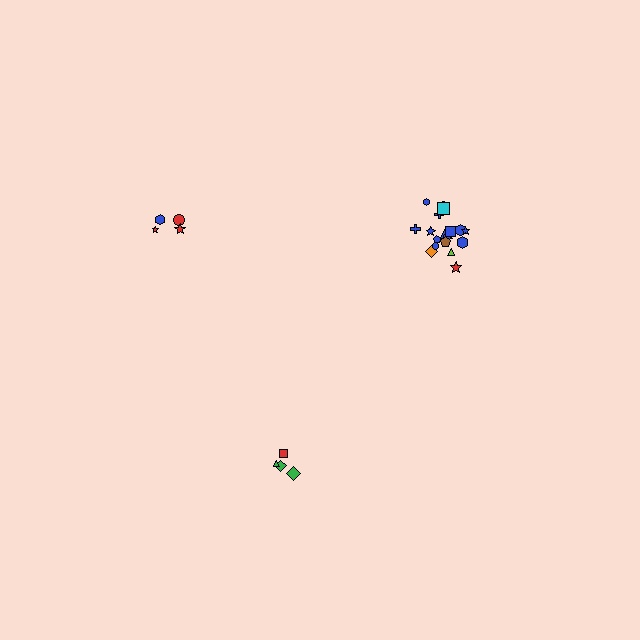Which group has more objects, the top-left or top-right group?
The top-right group.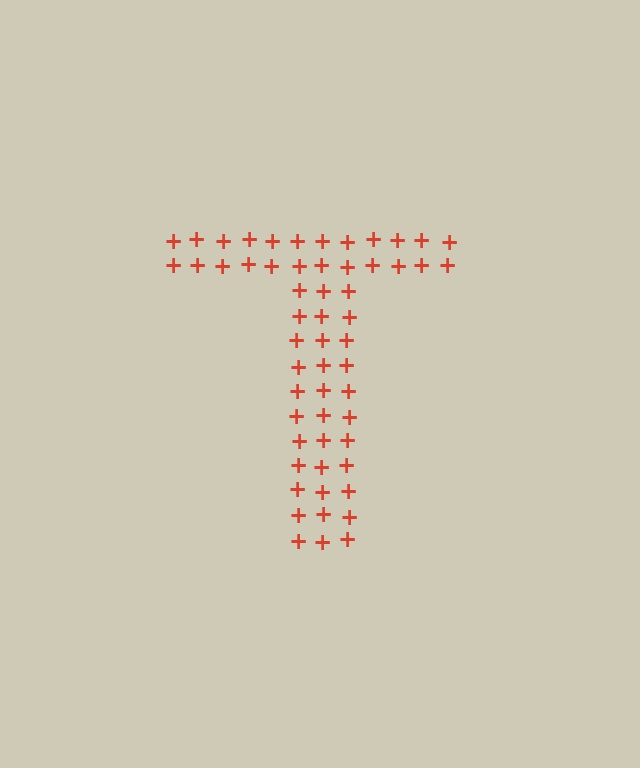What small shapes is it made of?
It is made of small plus signs.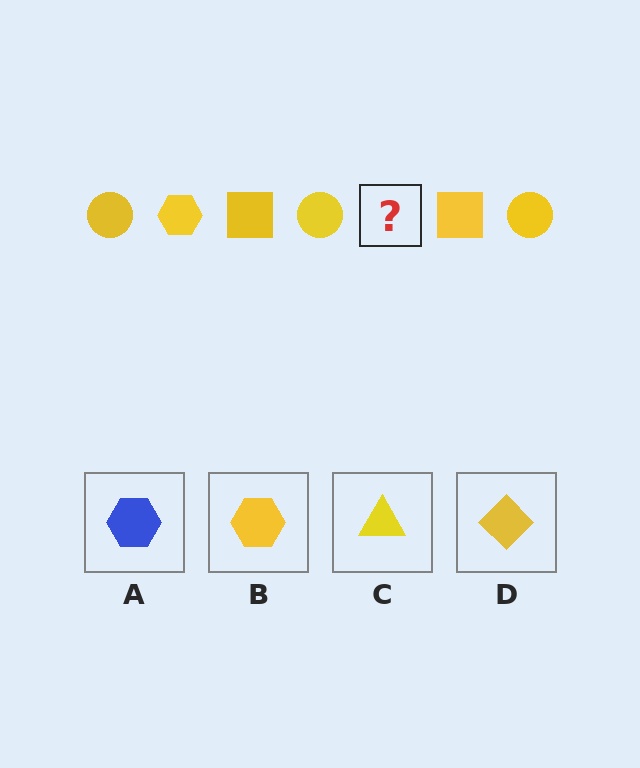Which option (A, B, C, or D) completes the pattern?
B.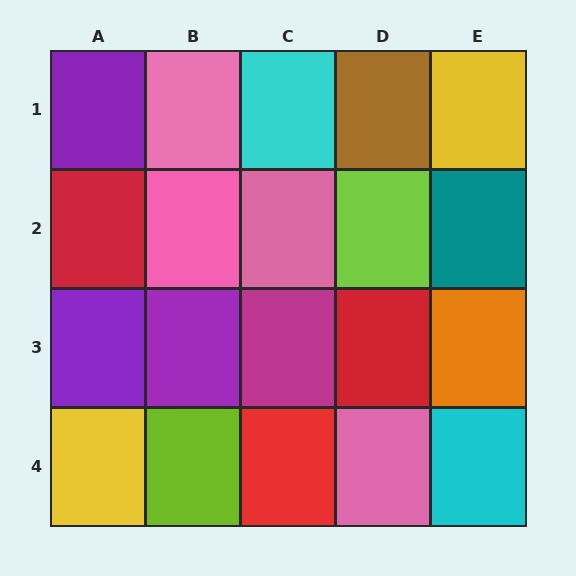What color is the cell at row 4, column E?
Cyan.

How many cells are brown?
1 cell is brown.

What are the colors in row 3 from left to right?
Purple, purple, magenta, red, orange.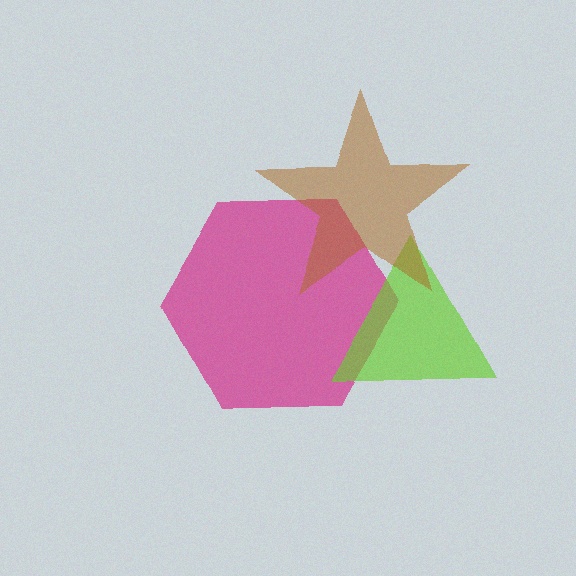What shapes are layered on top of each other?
The layered shapes are: a magenta hexagon, a lime triangle, a brown star.